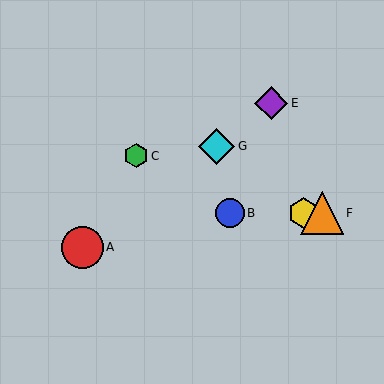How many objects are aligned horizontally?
3 objects (B, D, F) are aligned horizontally.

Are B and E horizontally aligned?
No, B is at y≈213 and E is at y≈103.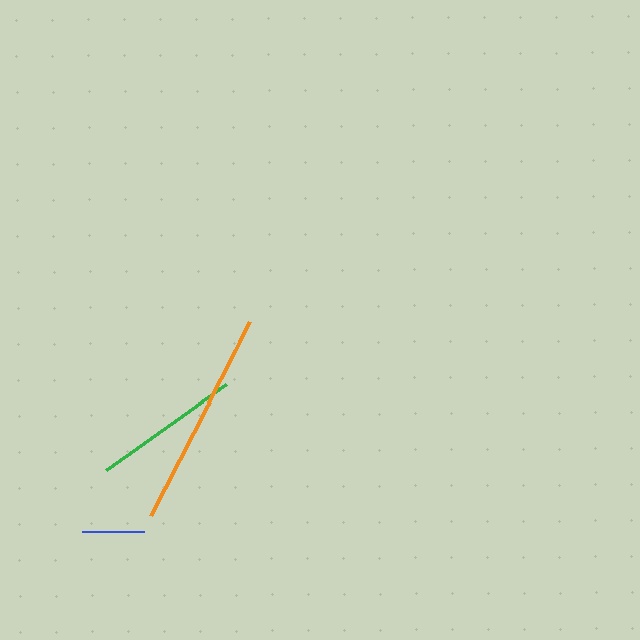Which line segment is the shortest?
The blue line is the shortest at approximately 63 pixels.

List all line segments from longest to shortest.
From longest to shortest: orange, green, blue.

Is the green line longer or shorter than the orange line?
The orange line is longer than the green line.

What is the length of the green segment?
The green segment is approximately 148 pixels long.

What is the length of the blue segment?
The blue segment is approximately 63 pixels long.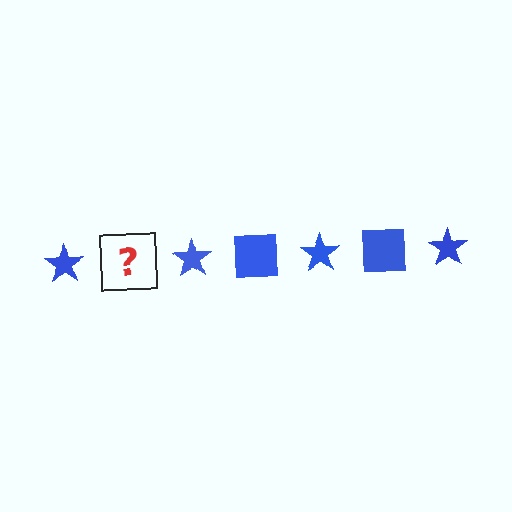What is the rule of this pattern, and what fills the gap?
The rule is that the pattern cycles through star, square shapes in blue. The gap should be filled with a blue square.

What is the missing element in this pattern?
The missing element is a blue square.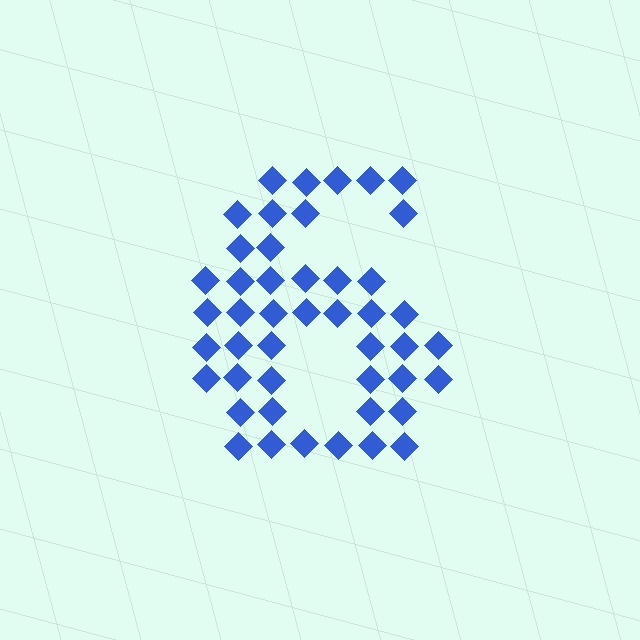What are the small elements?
The small elements are diamonds.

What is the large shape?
The large shape is the digit 6.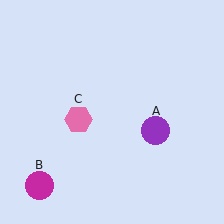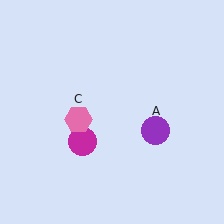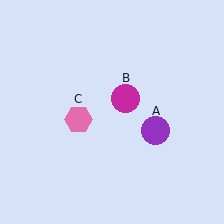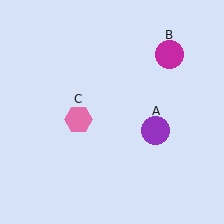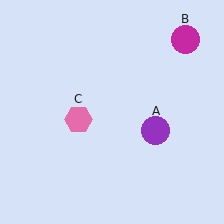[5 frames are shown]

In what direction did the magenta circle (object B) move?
The magenta circle (object B) moved up and to the right.